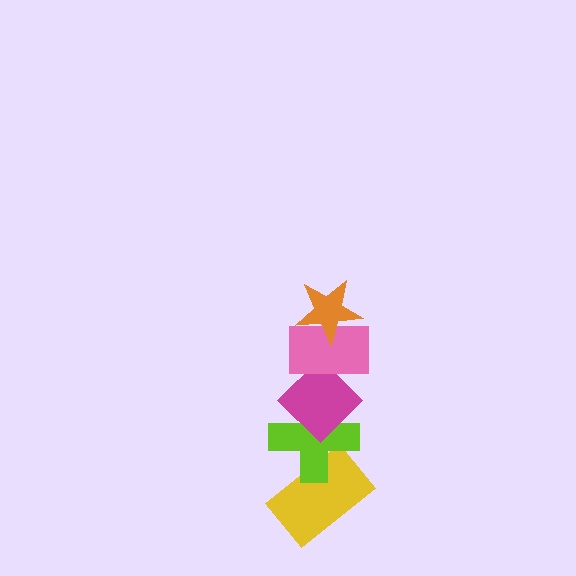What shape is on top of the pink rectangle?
The orange star is on top of the pink rectangle.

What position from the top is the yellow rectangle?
The yellow rectangle is 5th from the top.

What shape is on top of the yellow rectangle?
The lime cross is on top of the yellow rectangle.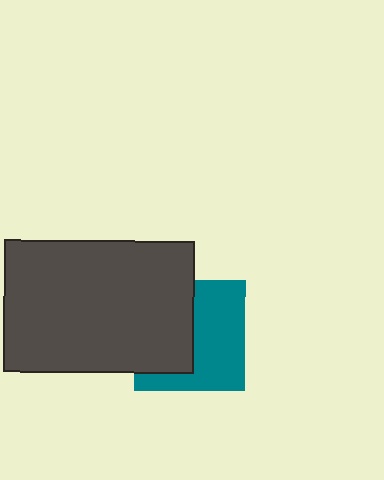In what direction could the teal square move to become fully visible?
The teal square could move right. That would shift it out from behind the dark gray rectangle entirely.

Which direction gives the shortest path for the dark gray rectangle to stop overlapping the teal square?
Moving left gives the shortest separation.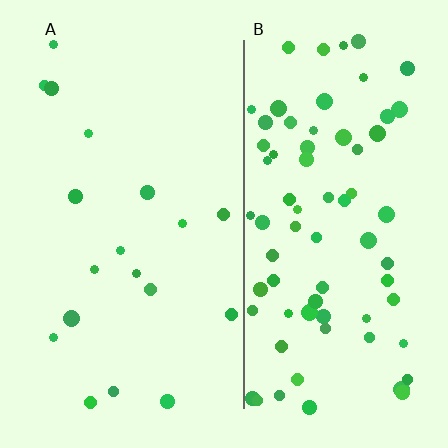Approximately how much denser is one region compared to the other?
Approximately 4.0× — region B over region A.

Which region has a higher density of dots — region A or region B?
B (the right).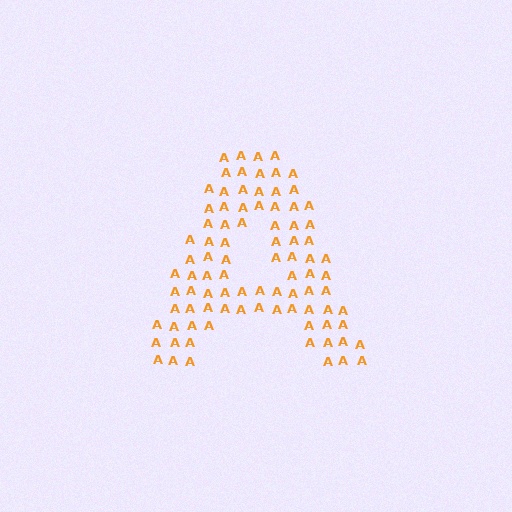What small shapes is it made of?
It is made of small letter A's.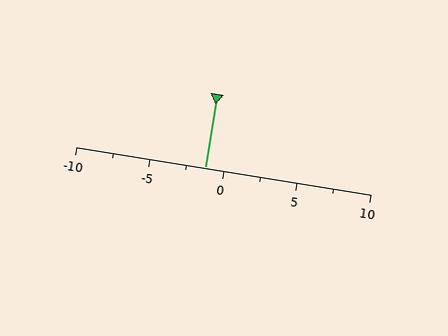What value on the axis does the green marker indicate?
The marker indicates approximately -1.2.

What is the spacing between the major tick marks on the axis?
The major ticks are spaced 5 apart.